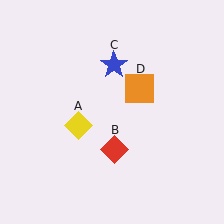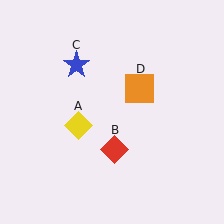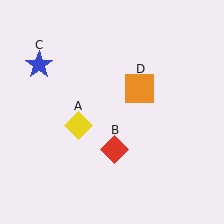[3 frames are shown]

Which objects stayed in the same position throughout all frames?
Yellow diamond (object A) and red diamond (object B) and orange square (object D) remained stationary.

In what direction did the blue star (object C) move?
The blue star (object C) moved left.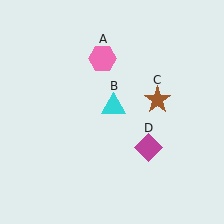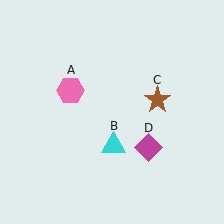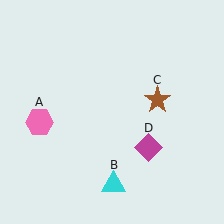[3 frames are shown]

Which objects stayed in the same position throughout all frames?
Brown star (object C) and magenta diamond (object D) remained stationary.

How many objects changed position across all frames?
2 objects changed position: pink hexagon (object A), cyan triangle (object B).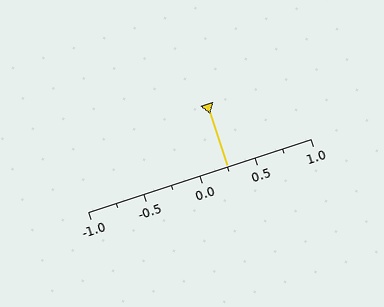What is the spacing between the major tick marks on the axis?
The major ticks are spaced 0.5 apart.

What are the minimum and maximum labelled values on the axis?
The axis runs from -1.0 to 1.0.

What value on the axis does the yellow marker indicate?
The marker indicates approximately 0.25.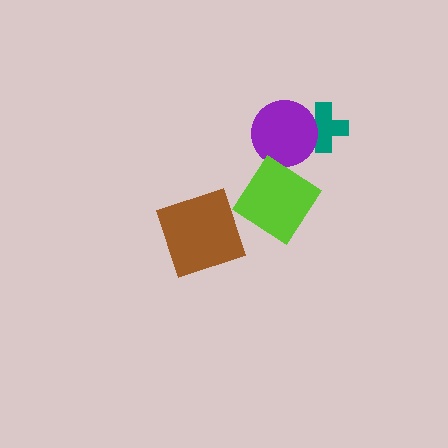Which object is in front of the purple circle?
The lime diamond is in front of the purple circle.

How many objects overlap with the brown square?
0 objects overlap with the brown square.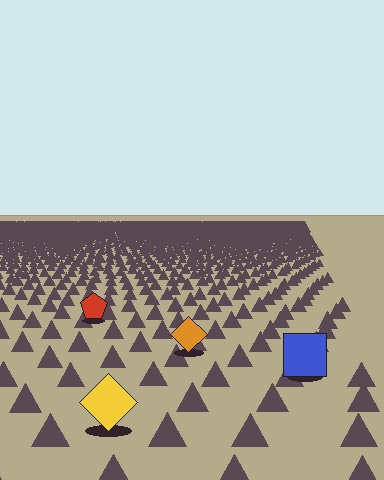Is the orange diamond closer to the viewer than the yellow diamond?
No. The yellow diamond is closer — you can tell from the texture gradient: the ground texture is coarser near it.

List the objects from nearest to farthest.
From nearest to farthest: the yellow diamond, the blue square, the orange diamond, the red pentagon.